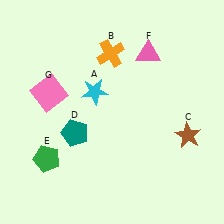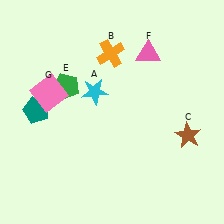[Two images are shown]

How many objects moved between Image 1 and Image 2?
2 objects moved between the two images.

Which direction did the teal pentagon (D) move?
The teal pentagon (D) moved left.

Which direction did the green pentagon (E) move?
The green pentagon (E) moved up.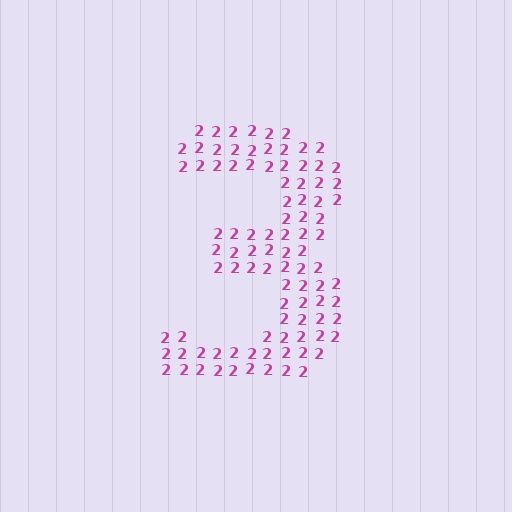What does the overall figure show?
The overall figure shows the digit 3.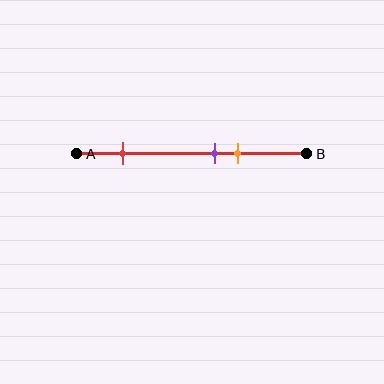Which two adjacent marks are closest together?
The purple and orange marks are the closest adjacent pair.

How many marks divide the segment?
There are 3 marks dividing the segment.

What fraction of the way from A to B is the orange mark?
The orange mark is approximately 70% (0.7) of the way from A to B.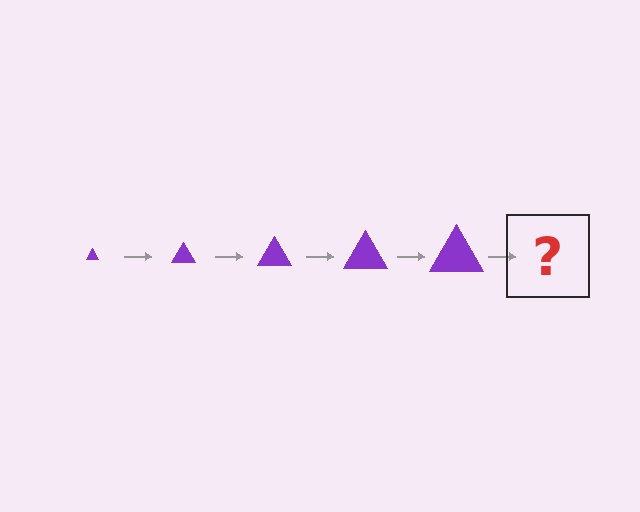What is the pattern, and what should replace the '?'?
The pattern is that the triangle gets progressively larger each step. The '?' should be a purple triangle, larger than the previous one.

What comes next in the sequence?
The next element should be a purple triangle, larger than the previous one.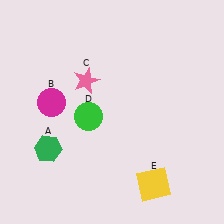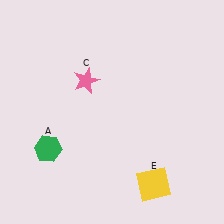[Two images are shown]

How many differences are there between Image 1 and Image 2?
There are 2 differences between the two images.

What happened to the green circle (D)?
The green circle (D) was removed in Image 2. It was in the bottom-left area of Image 1.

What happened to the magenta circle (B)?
The magenta circle (B) was removed in Image 2. It was in the top-left area of Image 1.